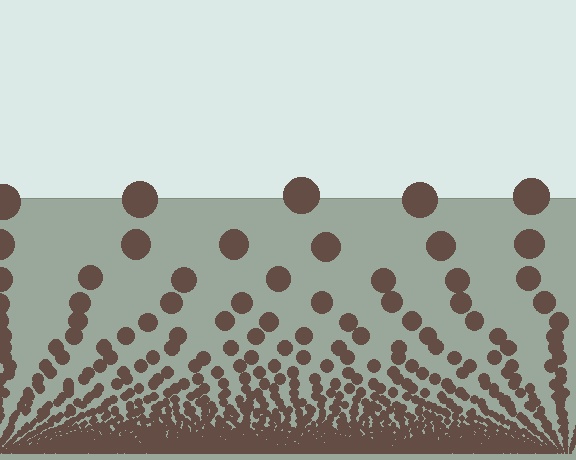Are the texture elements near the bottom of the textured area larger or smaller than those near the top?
Smaller. The gradient is inverted — elements near the bottom are smaller and denser.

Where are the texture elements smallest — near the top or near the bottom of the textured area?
Near the bottom.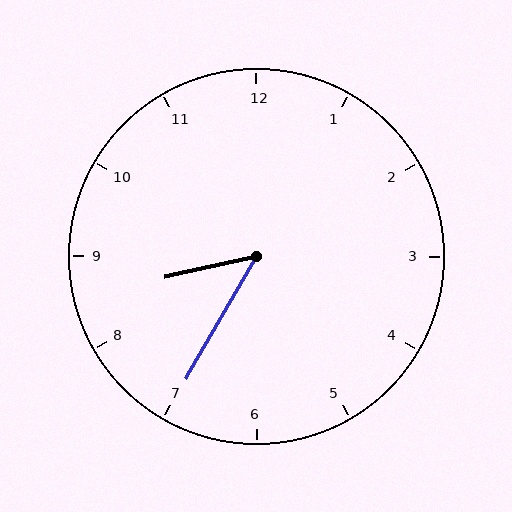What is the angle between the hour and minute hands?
Approximately 48 degrees.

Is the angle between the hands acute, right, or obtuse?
It is acute.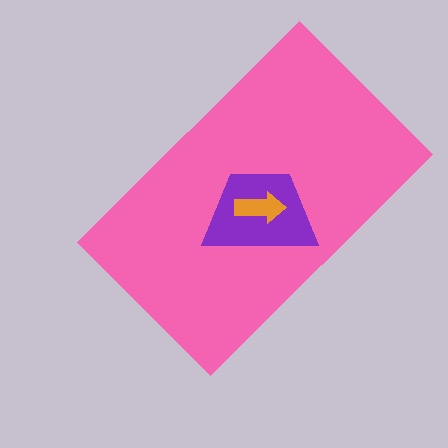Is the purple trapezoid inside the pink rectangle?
Yes.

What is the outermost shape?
The pink rectangle.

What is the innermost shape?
The orange arrow.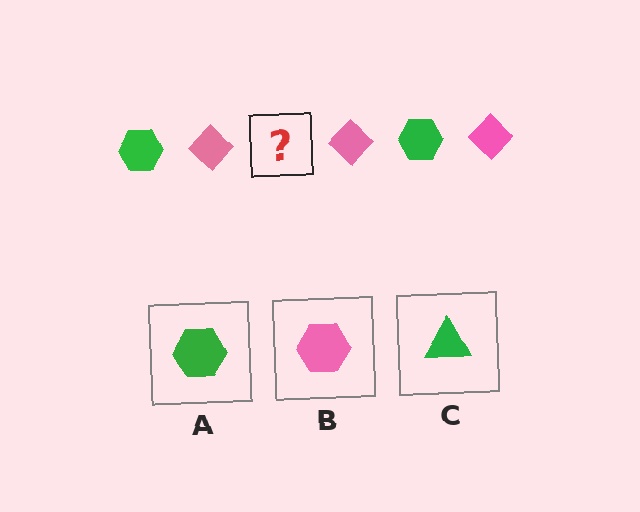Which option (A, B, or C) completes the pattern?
A.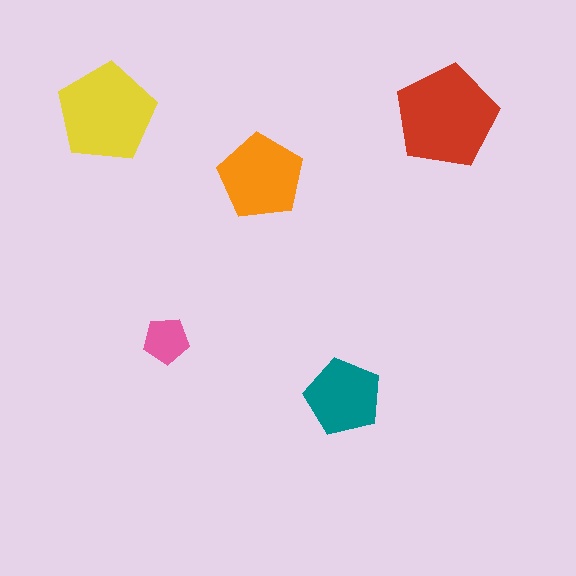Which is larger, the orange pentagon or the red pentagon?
The red one.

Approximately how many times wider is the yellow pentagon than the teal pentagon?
About 1.5 times wider.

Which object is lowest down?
The teal pentagon is bottommost.